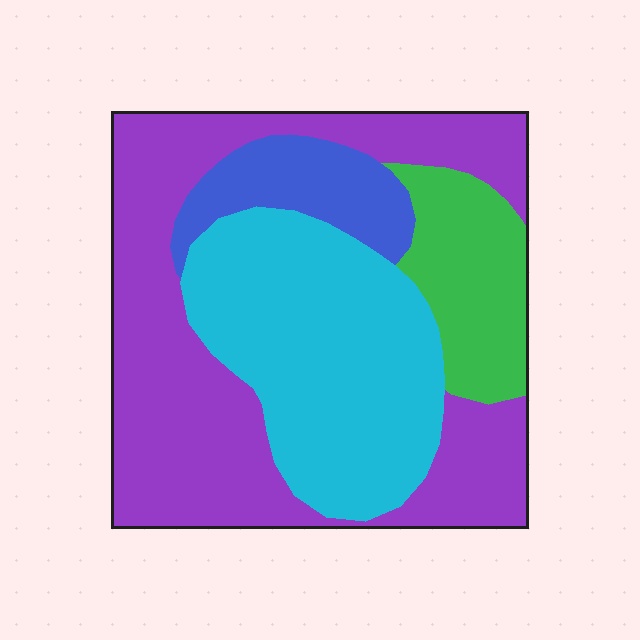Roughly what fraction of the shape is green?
Green covers roughly 15% of the shape.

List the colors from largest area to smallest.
From largest to smallest: purple, cyan, green, blue.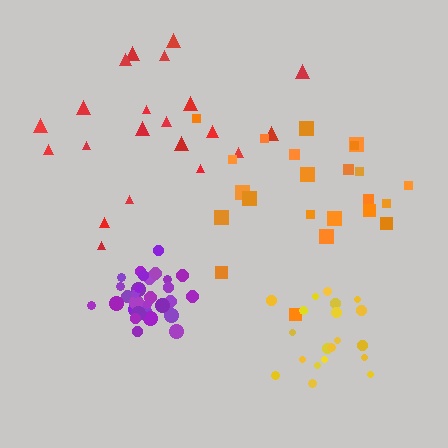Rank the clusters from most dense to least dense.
purple, yellow, orange, red.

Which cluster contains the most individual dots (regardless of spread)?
Purple (30).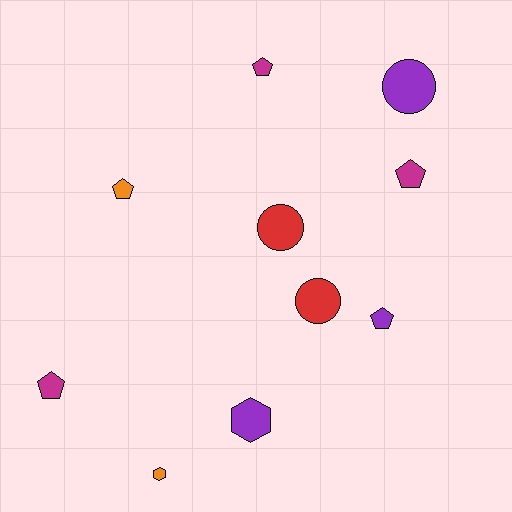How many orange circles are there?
There are no orange circles.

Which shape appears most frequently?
Pentagon, with 5 objects.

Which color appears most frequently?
Magenta, with 3 objects.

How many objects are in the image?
There are 10 objects.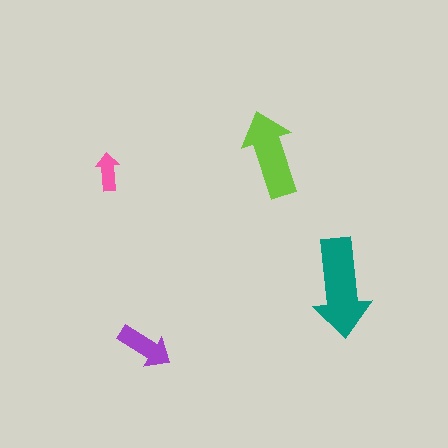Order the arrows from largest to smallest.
the teal one, the lime one, the purple one, the pink one.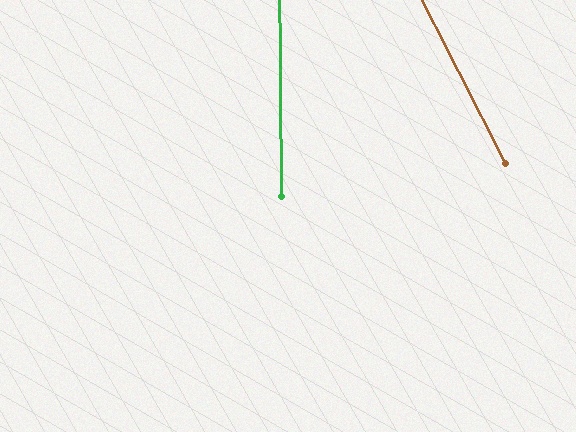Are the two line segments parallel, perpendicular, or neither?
Neither parallel nor perpendicular — they differ by about 27°.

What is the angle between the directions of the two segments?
Approximately 27 degrees.